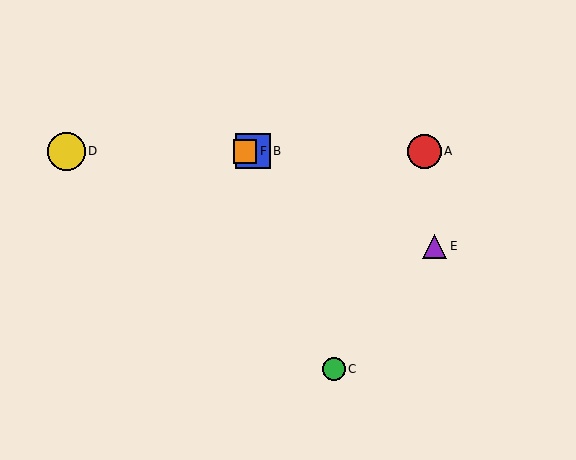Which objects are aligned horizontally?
Objects A, B, D, F are aligned horizontally.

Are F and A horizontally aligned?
Yes, both are at y≈151.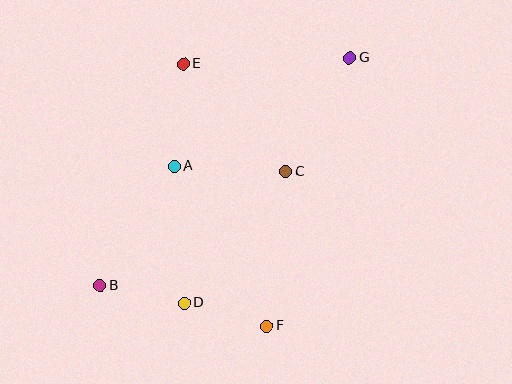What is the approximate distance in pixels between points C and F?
The distance between C and F is approximately 156 pixels.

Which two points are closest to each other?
Points D and F are closest to each other.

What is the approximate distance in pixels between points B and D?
The distance between B and D is approximately 86 pixels.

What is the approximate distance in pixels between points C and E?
The distance between C and E is approximately 148 pixels.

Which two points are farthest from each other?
Points B and G are farthest from each other.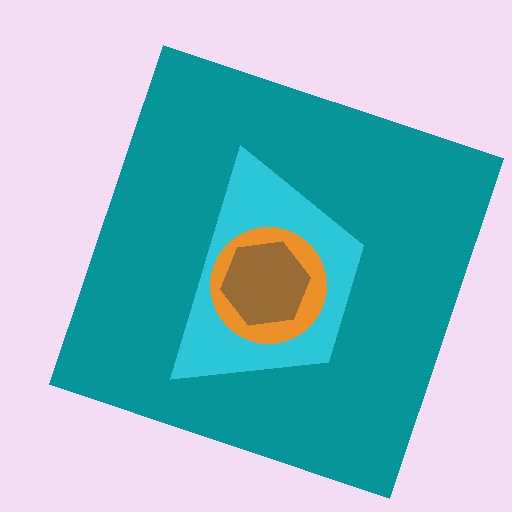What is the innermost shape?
The brown hexagon.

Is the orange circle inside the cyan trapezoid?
Yes.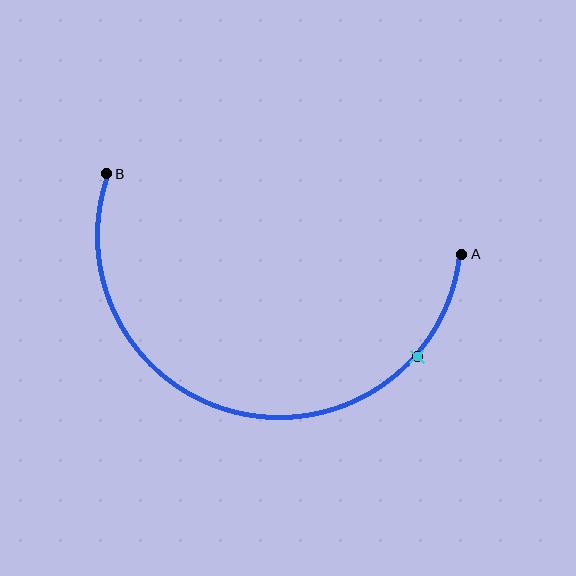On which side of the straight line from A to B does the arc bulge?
The arc bulges below the straight line connecting A and B.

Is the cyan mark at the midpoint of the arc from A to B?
No. The cyan mark lies on the arc but is closer to endpoint A. The arc midpoint would be at the point on the curve equidistant along the arc from both A and B.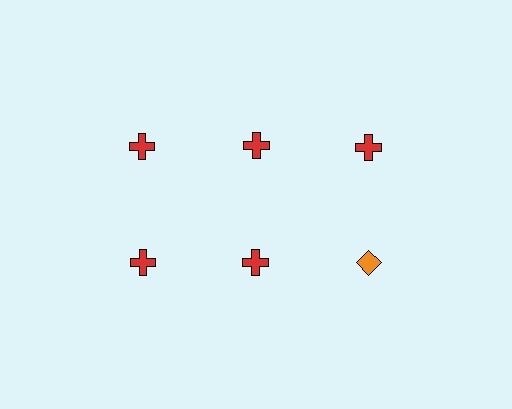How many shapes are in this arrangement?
There are 6 shapes arranged in a grid pattern.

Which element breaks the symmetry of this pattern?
The orange diamond in the second row, center column breaks the symmetry. All other shapes are red crosses.